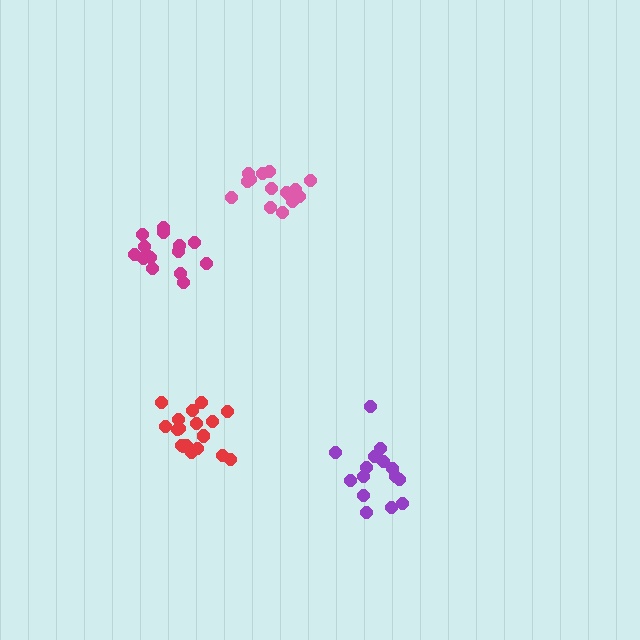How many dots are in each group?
Group 1: 15 dots, Group 2: 16 dots, Group 3: 15 dots, Group 4: 18 dots (64 total).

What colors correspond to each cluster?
The clusters are colored: purple, pink, magenta, red.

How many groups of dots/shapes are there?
There are 4 groups.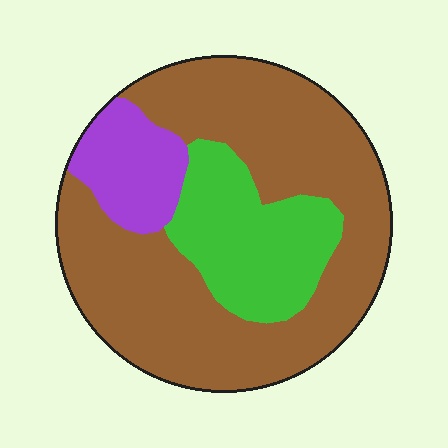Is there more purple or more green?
Green.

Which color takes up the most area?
Brown, at roughly 65%.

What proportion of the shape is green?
Green takes up about one fifth (1/5) of the shape.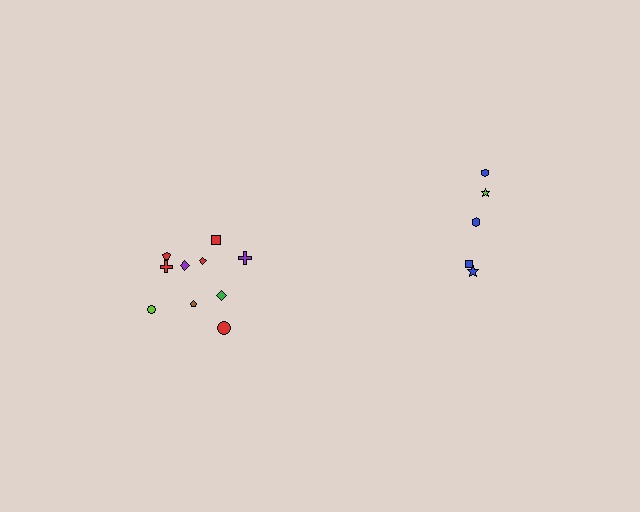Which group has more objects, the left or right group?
The left group.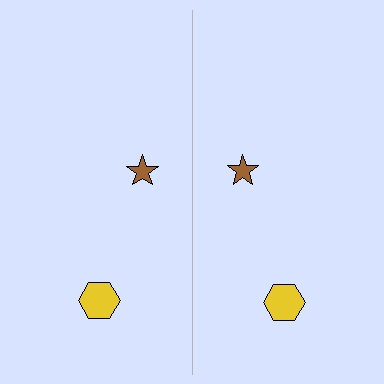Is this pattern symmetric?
Yes, this pattern has bilateral (reflection) symmetry.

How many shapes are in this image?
There are 4 shapes in this image.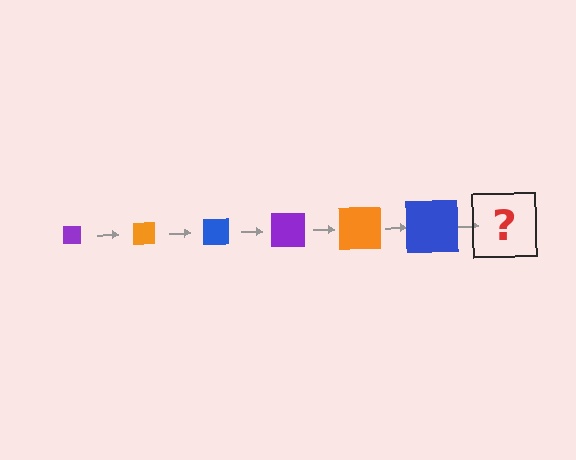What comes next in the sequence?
The next element should be a purple square, larger than the previous one.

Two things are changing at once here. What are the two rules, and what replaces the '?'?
The two rules are that the square grows larger each step and the color cycles through purple, orange, and blue. The '?' should be a purple square, larger than the previous one.